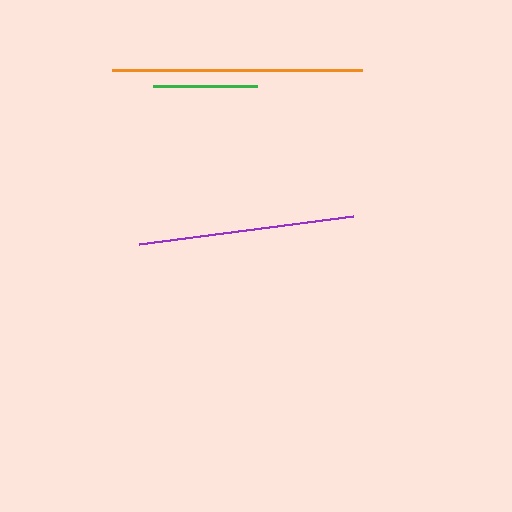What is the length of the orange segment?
The orange segment is approximately 249 pixels long.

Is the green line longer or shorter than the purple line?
The purple line is longer than the green line.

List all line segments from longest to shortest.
From longest to shortest: orange, purple, green.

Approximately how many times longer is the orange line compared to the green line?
The orange line is approximately 2.4 times the length of the green line.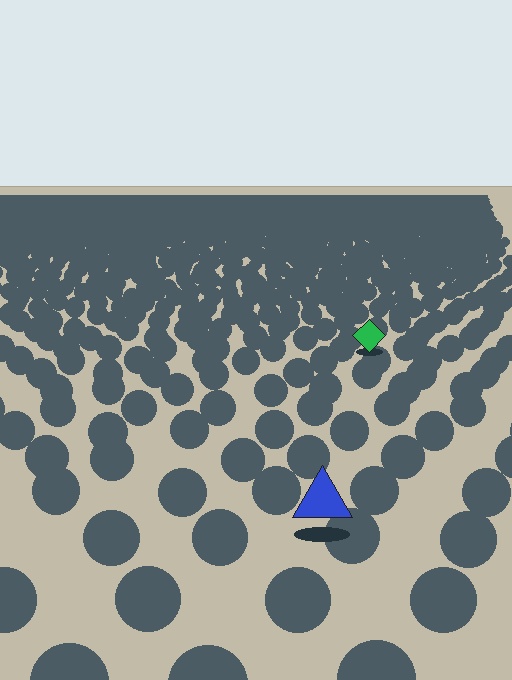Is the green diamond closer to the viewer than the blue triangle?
No. The blue triangle is closer — you can tell from the texture gradient: the ground texture is coarser near it.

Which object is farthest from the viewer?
The green diamond is farthest from the viewer. It appears smaller and the ground texture around it is denser.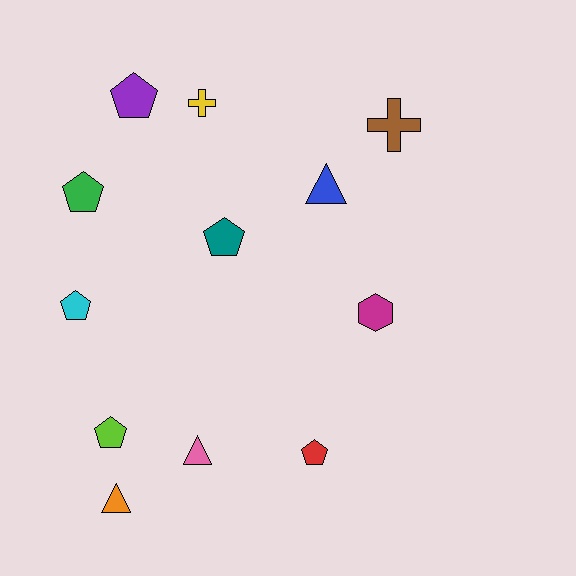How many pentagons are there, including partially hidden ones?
There are 6 pentagons.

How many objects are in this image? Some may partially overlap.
There are 12 objects.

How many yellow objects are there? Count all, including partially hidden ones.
There is 1 yellow object.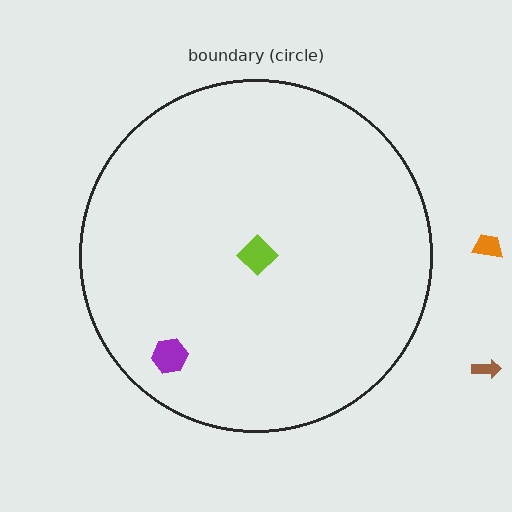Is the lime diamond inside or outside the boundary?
Inside.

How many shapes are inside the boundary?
2 inside, 2 outside.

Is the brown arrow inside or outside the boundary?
Outside.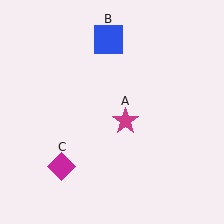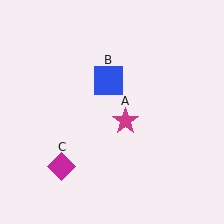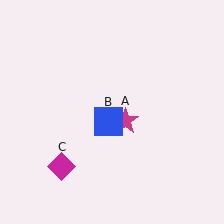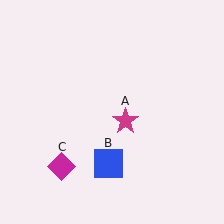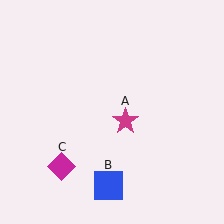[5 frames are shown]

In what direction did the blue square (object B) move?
The blue square (object B) moved down.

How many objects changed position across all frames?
1 object changed position: blue square (object B).